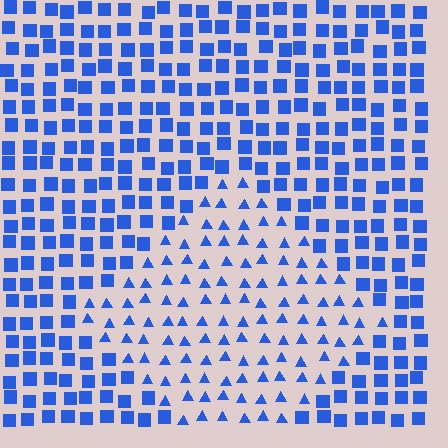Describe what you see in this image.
The image is filled with small blue elements arranged in a uniform grid. A diamond-shaped region contains triangles, while the surrounding area contains squares. The boundary is defined purely by the change in element shape.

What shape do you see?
I see a diamond.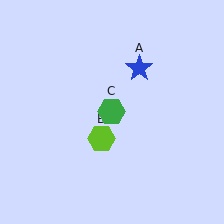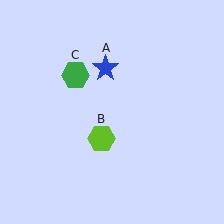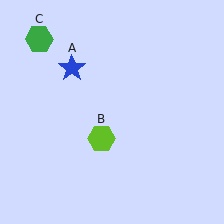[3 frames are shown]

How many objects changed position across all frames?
2 objects changed position: blue star (object A), green hexagon (object C).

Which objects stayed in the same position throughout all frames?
Lime hexagon (object B) remained stationary.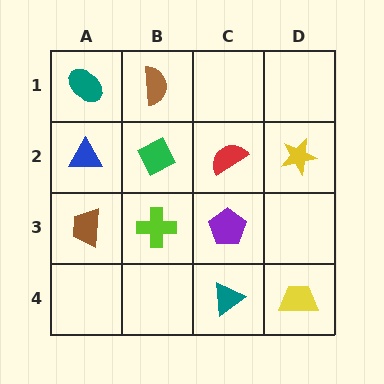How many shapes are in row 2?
4 shapes.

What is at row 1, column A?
A teal ellipse.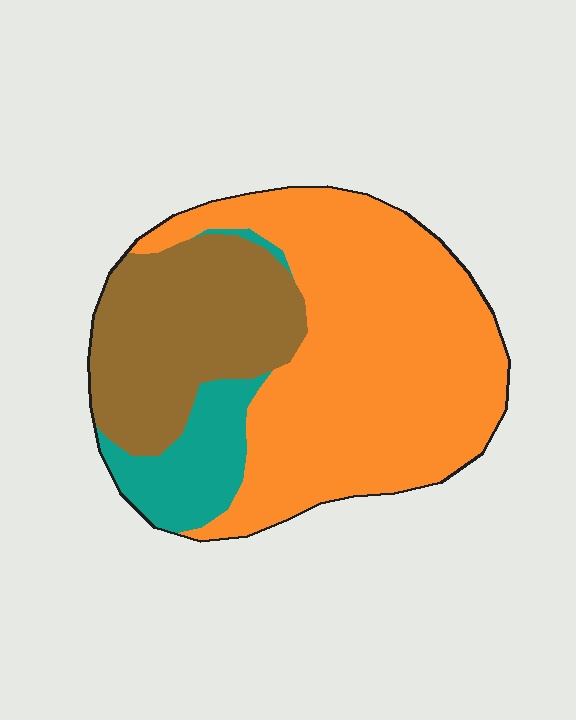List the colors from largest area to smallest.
From largest to smallest: orange, brown, teal.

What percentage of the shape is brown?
Brown takes up between a quarter and a half of the shape.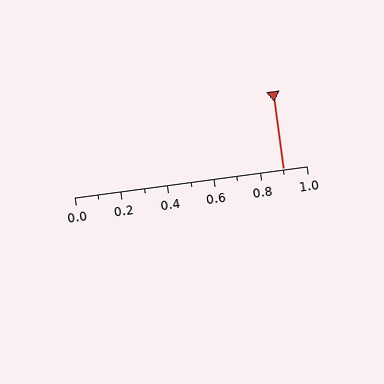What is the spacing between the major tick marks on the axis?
The major ticks are spaced 0.2 apart.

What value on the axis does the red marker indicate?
The marker indicates approximately 0.9.